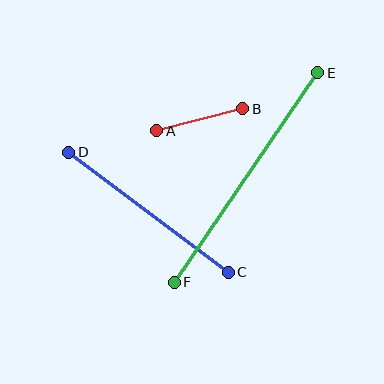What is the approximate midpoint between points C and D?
The midpoint is at approximately (149, 212) pixels.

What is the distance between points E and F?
The distance is approximately 254 pixels.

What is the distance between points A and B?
The distance is approximately 89 pixels.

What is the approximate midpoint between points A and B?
The midpoint is at approximately (200, 120) pixels.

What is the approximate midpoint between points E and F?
The midpoint is at approximately (246, 177) pixels.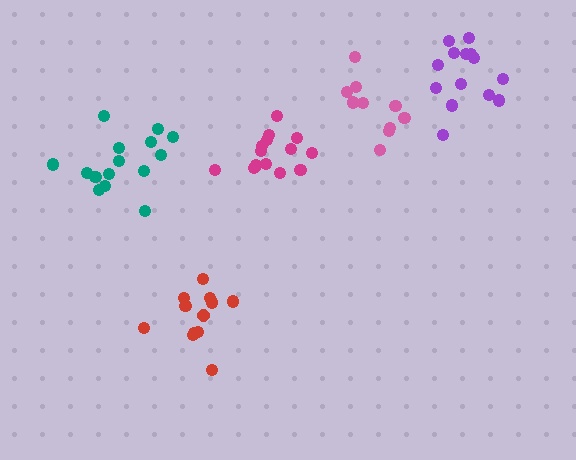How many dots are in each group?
Group 1: 11 dots, Group 2: 12 dots, Group 3: 14 dots, Group 4: 14 dots, Group 5: 15 dots (66 total).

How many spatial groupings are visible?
There are 5 spatial groupings.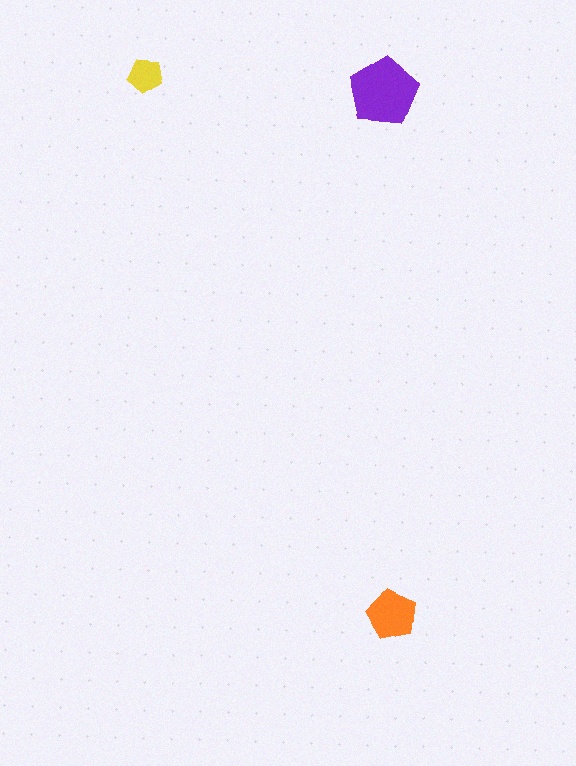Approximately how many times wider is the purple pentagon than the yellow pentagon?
About 2 times wider.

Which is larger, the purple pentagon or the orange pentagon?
The purple one.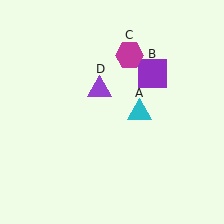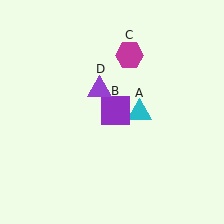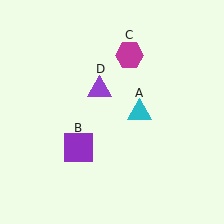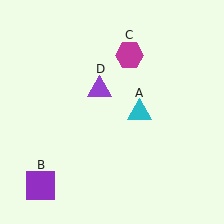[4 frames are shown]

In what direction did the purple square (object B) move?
The purple square (object B) moved down and to the left.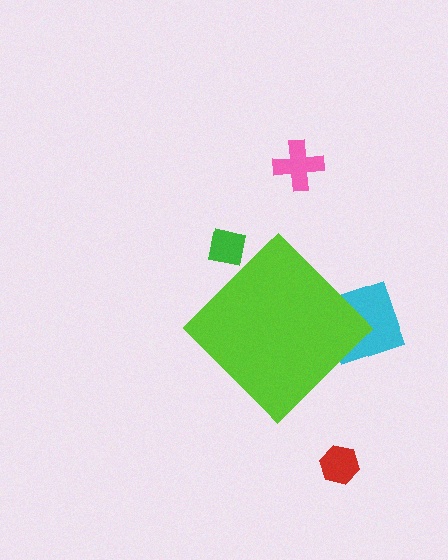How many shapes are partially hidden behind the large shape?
2 shapes are partially hidden.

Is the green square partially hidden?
Yes, the green square is partially hidden behind the lime diamond.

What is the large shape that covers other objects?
A lime diamond.